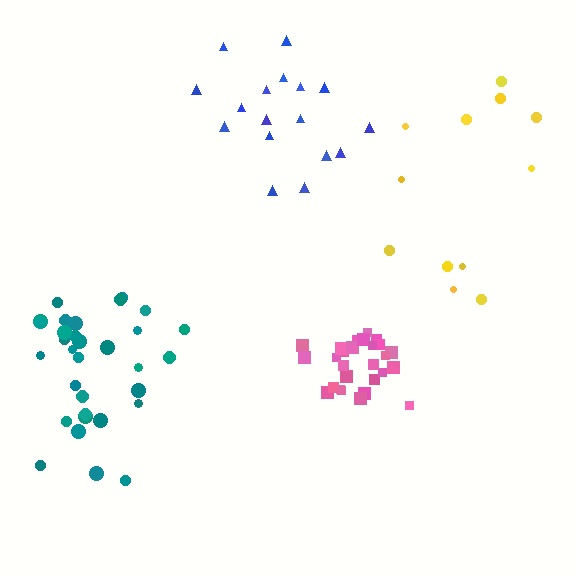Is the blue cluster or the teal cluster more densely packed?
Teal.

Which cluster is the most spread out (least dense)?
Yellow.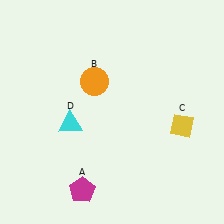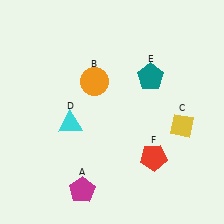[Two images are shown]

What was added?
A teal pentagon (E), a red pentagon (F) were added in Image 2.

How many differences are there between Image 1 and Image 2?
There are 2 differences between the two images.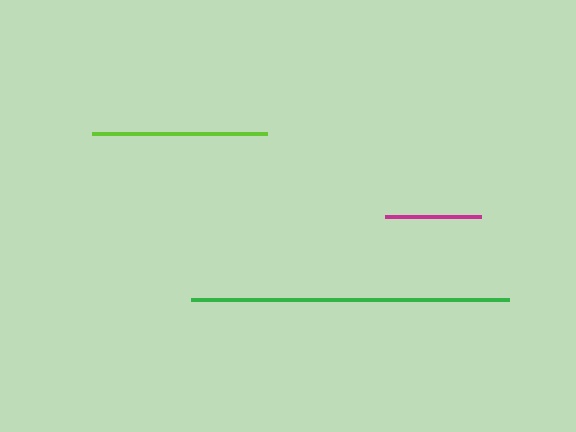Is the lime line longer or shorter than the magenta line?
The lime line is longer than the magenta line.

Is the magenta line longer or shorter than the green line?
The green line is longer than the magenta line.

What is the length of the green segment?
The green segment is approximately 319 pixels long.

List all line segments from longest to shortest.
From longest to shortest: green, lime, magenta.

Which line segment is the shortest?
The magenta line is the shortest at approximately 96 pixels.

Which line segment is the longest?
The green line is the longest at approximately 319 pixels.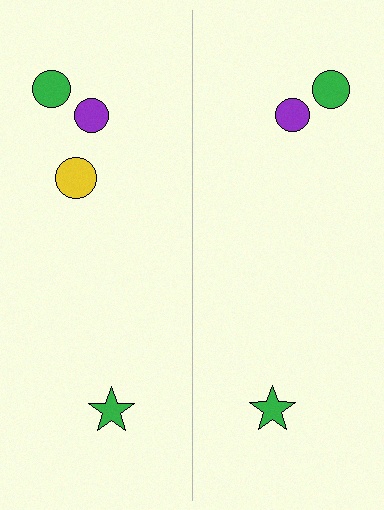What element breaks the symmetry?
A yellow circle is missing from the right side.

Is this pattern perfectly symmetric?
No, the pattern is not perfectly symmetric. A yellow circle is missing from the right side.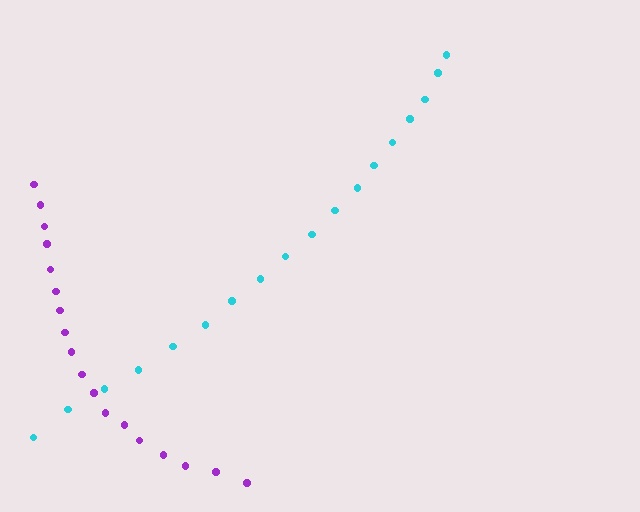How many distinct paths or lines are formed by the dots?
There are 2 distinct paths.